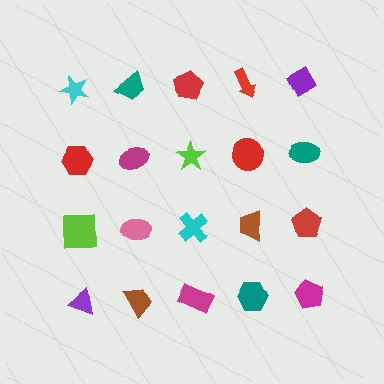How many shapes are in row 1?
5 shapes.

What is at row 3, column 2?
A pink ellipse.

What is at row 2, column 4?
A red circle.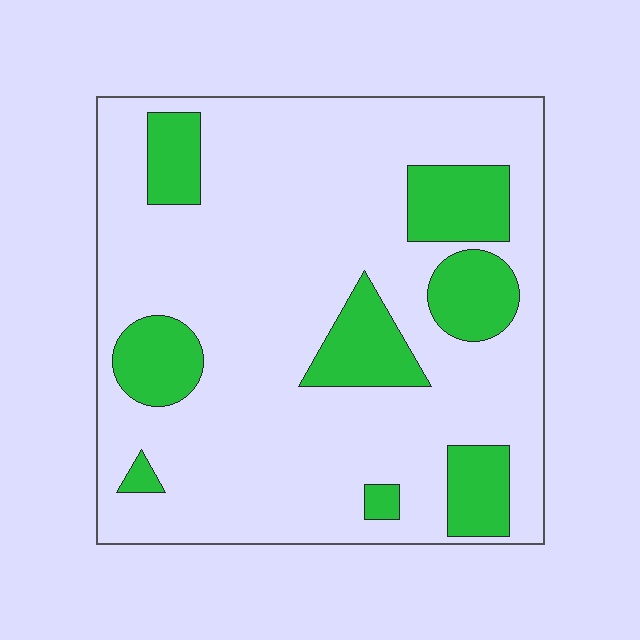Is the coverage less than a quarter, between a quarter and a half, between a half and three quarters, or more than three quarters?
Less than a quarter.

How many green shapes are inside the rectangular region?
8.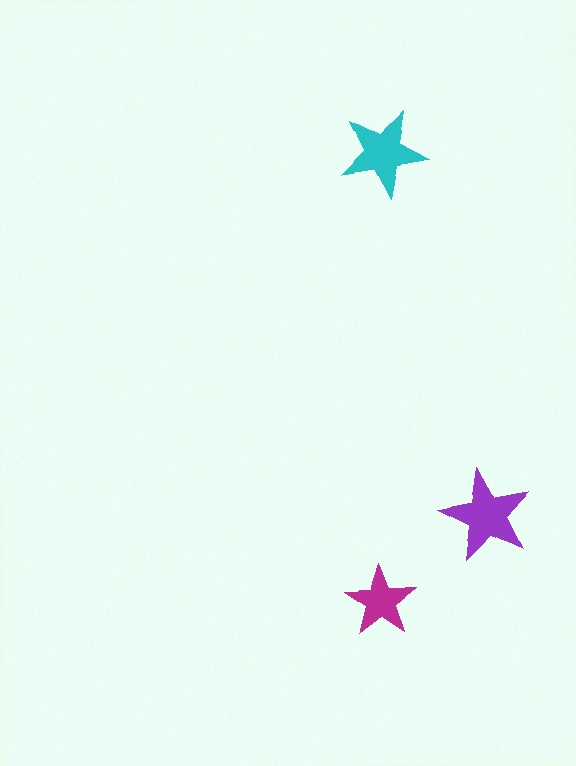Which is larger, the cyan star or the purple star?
The purple one.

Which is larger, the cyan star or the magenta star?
The cyan one.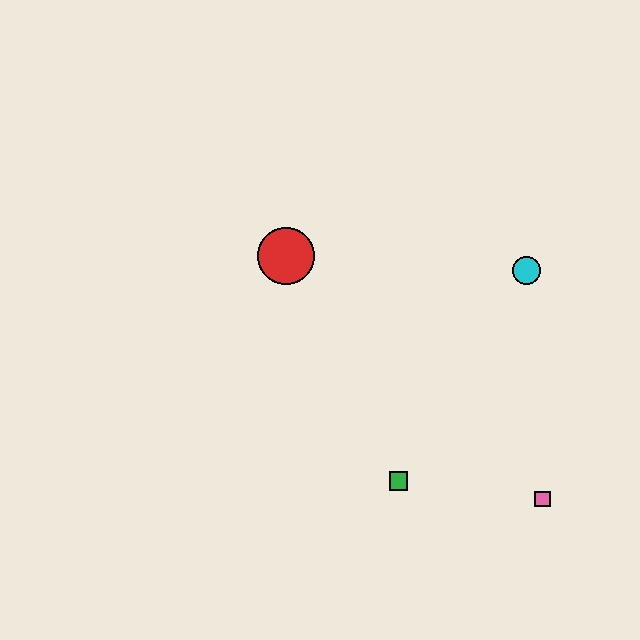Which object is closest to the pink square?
The green square is closest to the pink square.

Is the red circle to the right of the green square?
No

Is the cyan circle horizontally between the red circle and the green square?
No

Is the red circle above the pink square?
Yes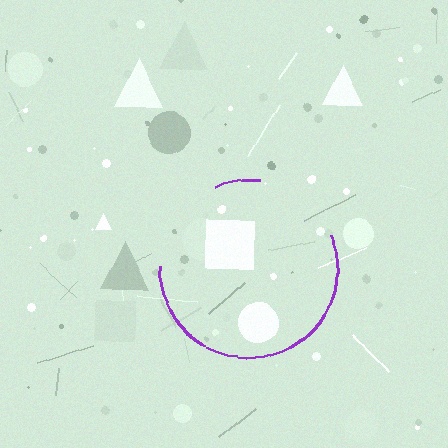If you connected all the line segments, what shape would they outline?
They would outline a circle.